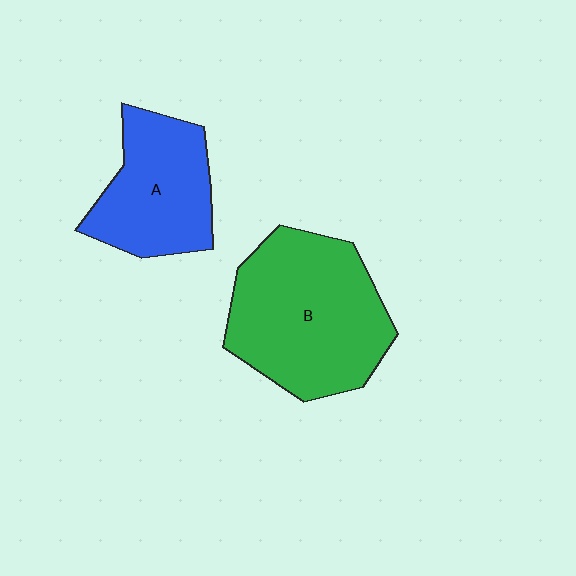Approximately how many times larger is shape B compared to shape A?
Approximately 1.5 times.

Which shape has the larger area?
Shape B (green).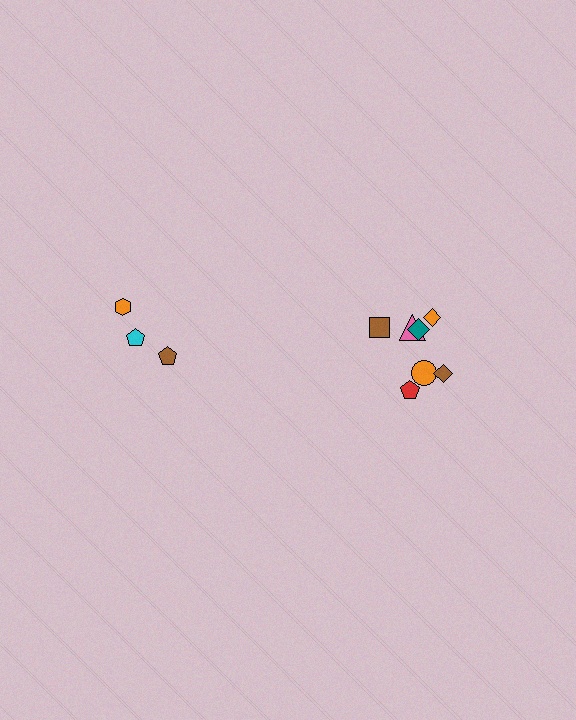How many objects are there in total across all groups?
There are 10 objects.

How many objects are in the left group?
There are 3 objects.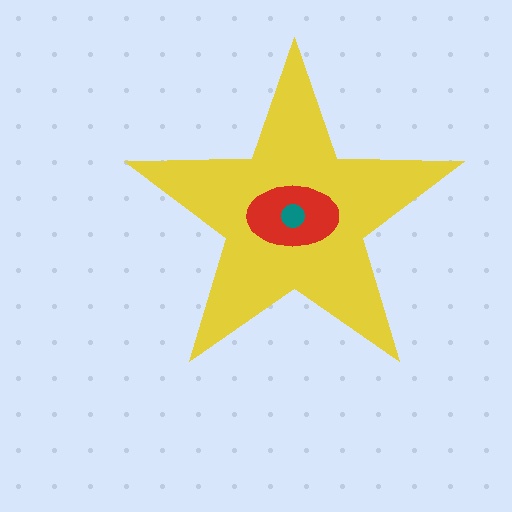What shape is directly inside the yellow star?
The red ellipse.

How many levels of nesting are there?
3.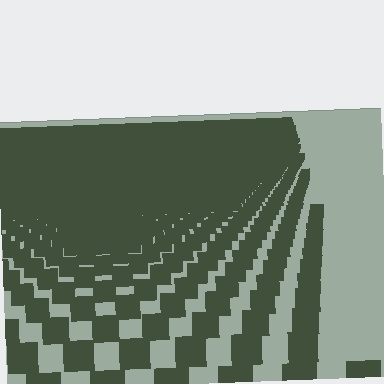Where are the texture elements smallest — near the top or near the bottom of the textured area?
Near the top.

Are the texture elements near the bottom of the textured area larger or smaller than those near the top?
Larger. Near the bottom, elements are closer to the viewer and appear at a bigger on-screen size.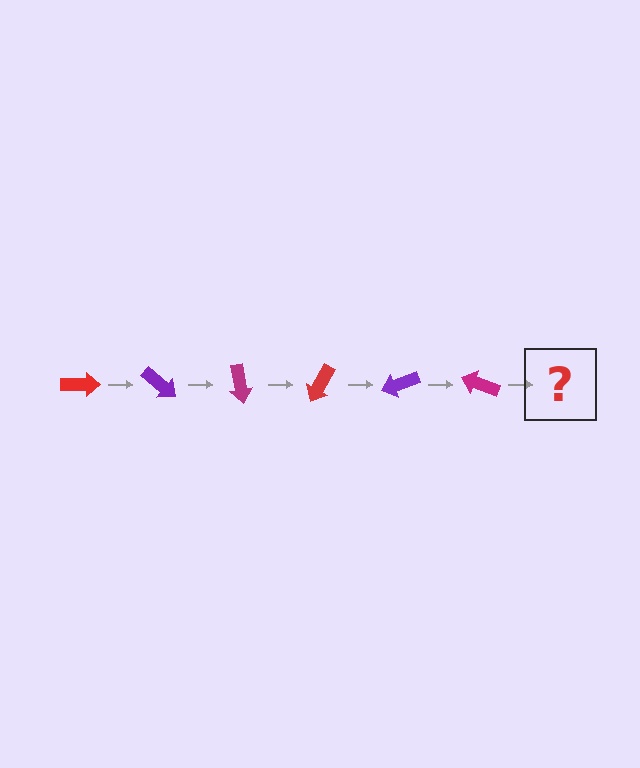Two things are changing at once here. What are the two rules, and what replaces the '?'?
The two rules are that it rotates 40 degrees each step and the color cycles through red, purple, and magenta. The '?' should be a red arrow, rotated 240 degrees from the start.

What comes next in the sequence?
The next element should be a red arrow, rotated 240 degrees from the start.